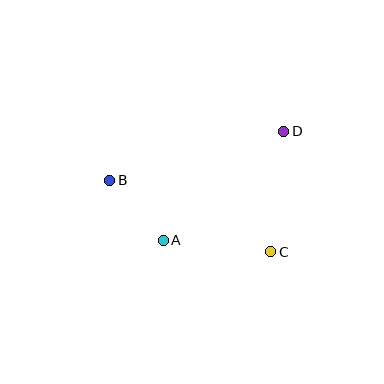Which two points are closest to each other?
Points A and B are closest to each other.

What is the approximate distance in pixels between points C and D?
The distance between C and D is approximately 121 pixels.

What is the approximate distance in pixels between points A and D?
The distance between A and D is approximately 163 pixels.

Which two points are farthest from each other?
Points B and D are farthest from each other.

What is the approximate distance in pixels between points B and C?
The distance between B and C is approximately 176 pixels.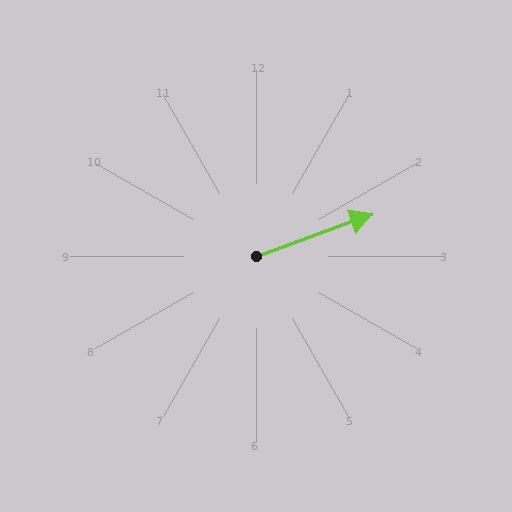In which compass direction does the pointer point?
East.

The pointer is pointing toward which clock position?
Roughly 2 o'clock.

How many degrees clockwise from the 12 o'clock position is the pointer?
Approximately 70 degrees.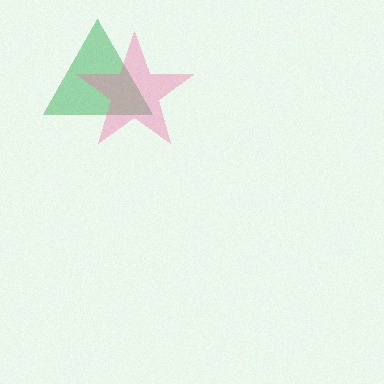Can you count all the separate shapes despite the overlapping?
Yes, there are 2 separate shapes.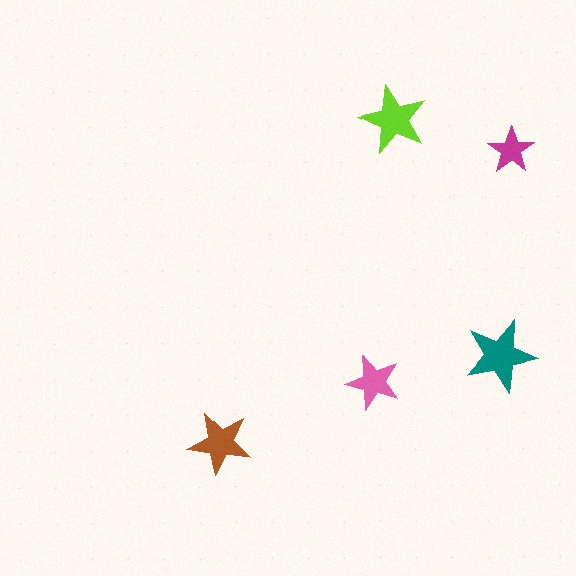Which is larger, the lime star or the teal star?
The teal one.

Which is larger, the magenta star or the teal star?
The teal one.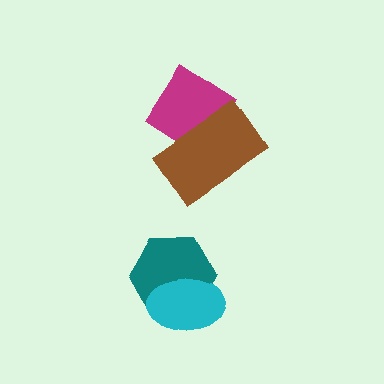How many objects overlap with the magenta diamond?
1 object overlaps with the magenta diamond.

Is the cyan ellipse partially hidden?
No, no other shape covers it.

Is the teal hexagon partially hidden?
Yes, it is partially covered by another shape.